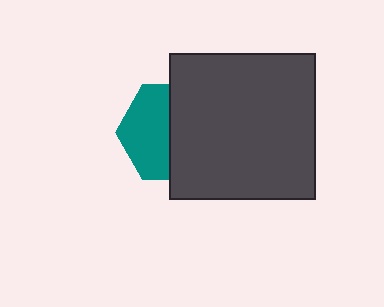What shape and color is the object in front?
The object in front is a dark gray square.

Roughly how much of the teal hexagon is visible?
About half of it is visible (roughly 49%).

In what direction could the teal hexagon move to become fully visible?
The teal hexagon could move left. That would shift it out from behind the dark gray square entirely.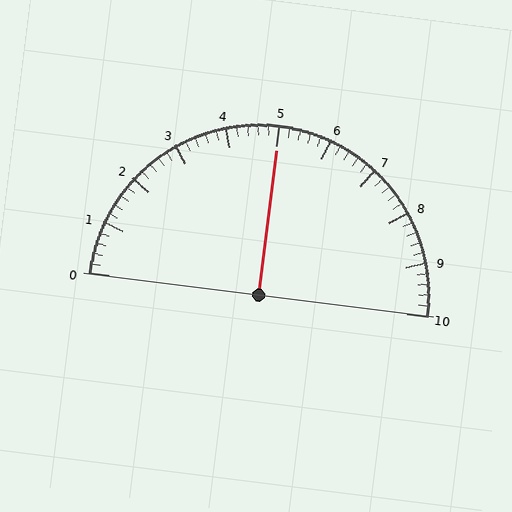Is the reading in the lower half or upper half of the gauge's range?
The reading is in the upper half of the range (0 to 10).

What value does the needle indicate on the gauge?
The needle indicates approximately 5.0.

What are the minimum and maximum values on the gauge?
The gauge ranges from 0 to 10.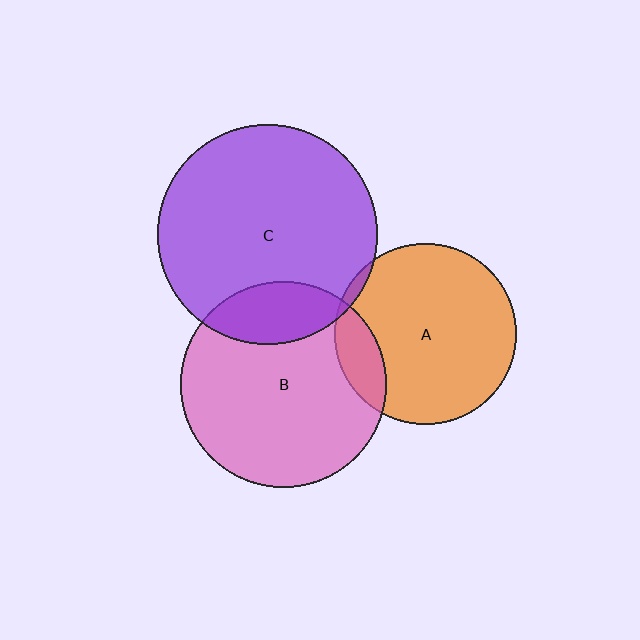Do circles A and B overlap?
Yes.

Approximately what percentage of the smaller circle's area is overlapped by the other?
Approximately 15%.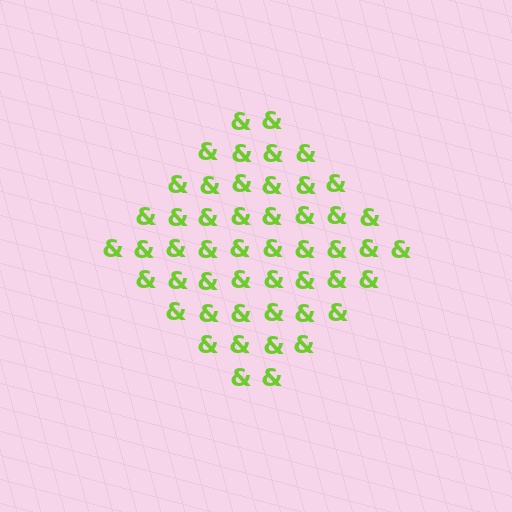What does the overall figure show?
The overall figure shows a diamond.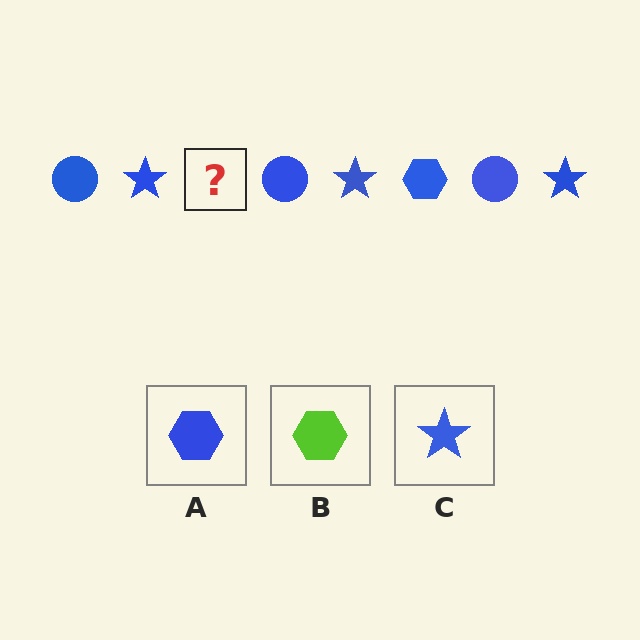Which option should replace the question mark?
Option A.